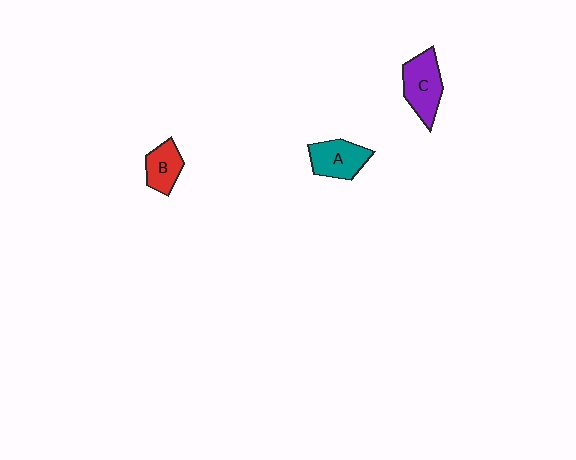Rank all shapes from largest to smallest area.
From largest to smallest: C (purple), A (teal), B (red).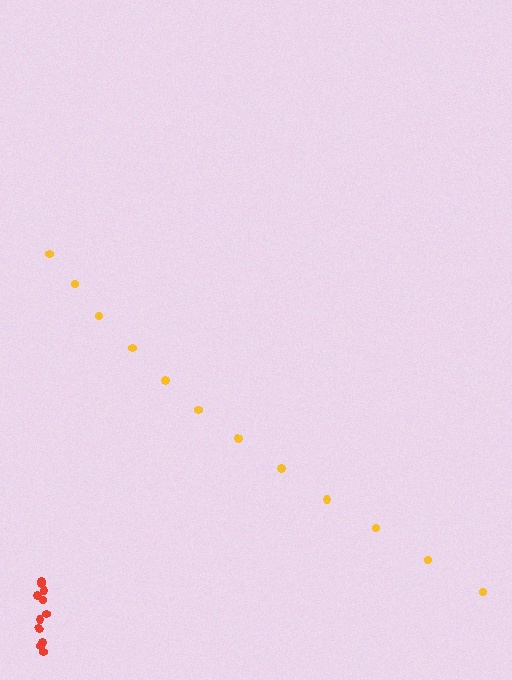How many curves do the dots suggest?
There are 2 distinct paths.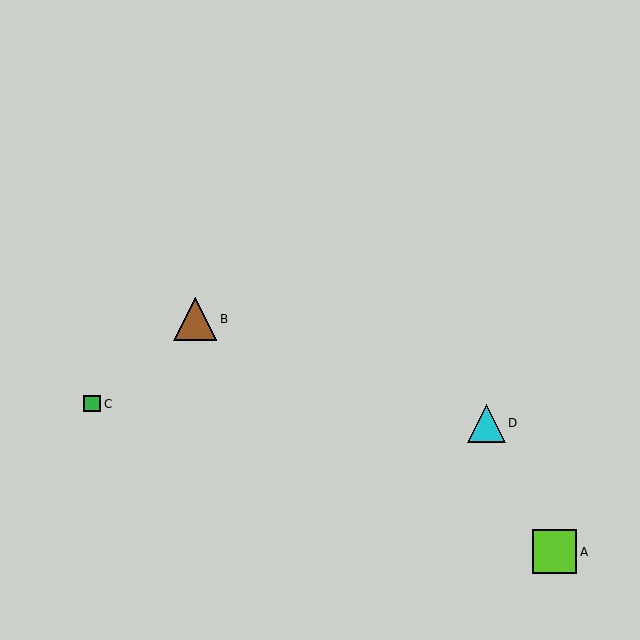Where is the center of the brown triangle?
The center of the brown triangle is at (195, 319).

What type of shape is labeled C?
Shape C is a green square.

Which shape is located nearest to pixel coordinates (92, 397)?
The green square (labeled C) at (92, 404) is nearest to that location.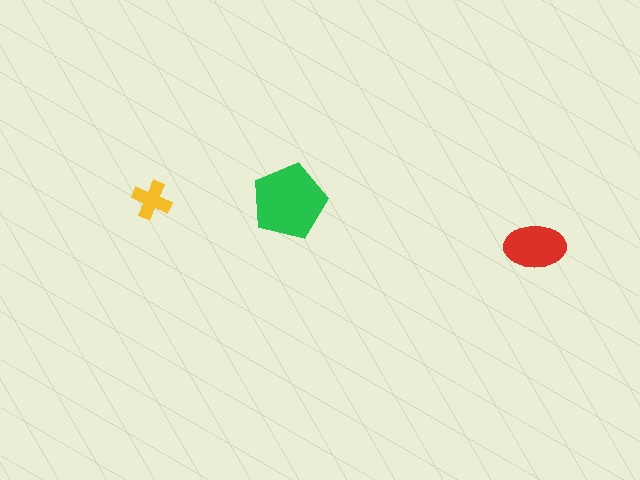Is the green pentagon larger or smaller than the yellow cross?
Larger.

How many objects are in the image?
There are 3 objects in the image.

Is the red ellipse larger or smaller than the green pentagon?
Smaller.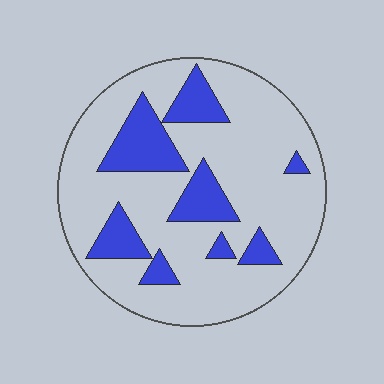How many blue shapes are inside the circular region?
8.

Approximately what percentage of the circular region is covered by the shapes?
Approximately 25%.